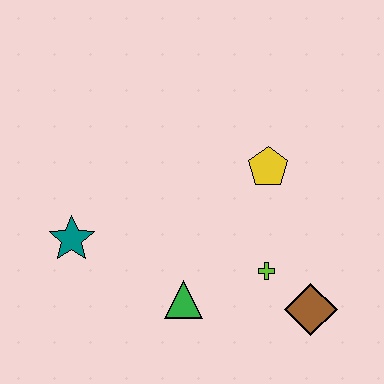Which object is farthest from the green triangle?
The yellow pentagon is farthest from the green triangle.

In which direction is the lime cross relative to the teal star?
The lime cross is to the right of the teal star.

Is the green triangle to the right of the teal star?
Yes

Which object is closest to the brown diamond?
The lime cross is closest to the brown diamond.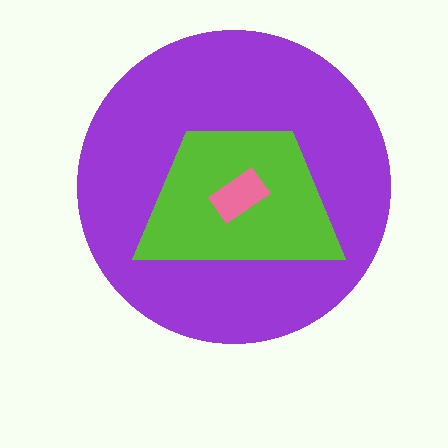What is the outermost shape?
The purple circle.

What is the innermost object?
The pink rectangle.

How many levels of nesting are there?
3.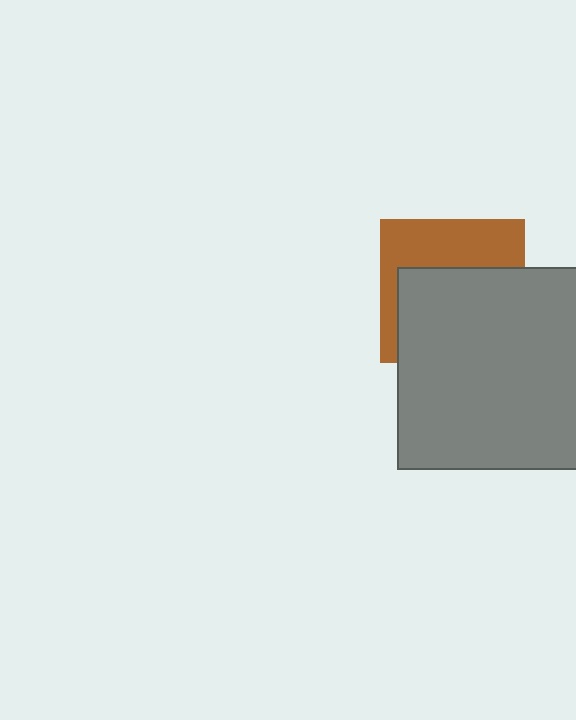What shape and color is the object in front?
The object in front is a gray square.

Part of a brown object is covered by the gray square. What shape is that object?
It is a square.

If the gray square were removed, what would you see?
You would see the complete brown square.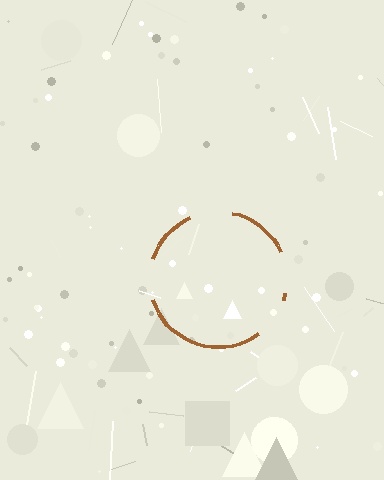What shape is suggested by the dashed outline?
The dashed outline suggests a circle.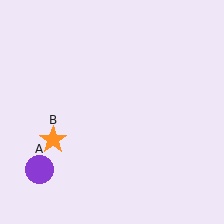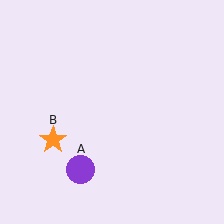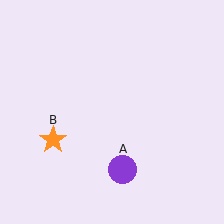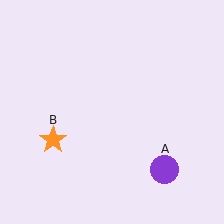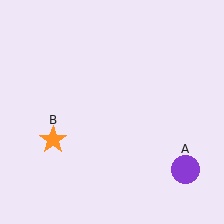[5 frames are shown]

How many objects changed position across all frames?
1 object changed position: purple circle (object A).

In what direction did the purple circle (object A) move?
The purple circle (object A) moved right.